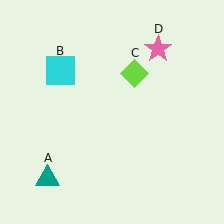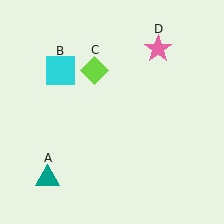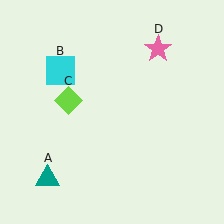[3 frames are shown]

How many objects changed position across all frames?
1 object changed position: lime diamond (object C).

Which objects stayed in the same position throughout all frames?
Teal triangle (object A) and cyan square (object B) and pink star (object D) remained stationary.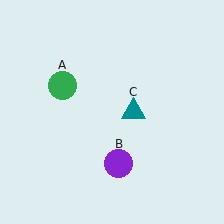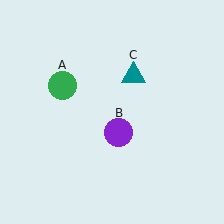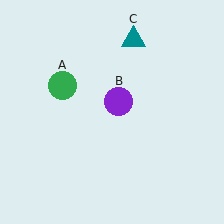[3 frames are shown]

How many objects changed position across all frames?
2 objects changed position: purple circle (object B), teal triangle (object C).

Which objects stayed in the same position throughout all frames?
Green circle (object A) remained stationary.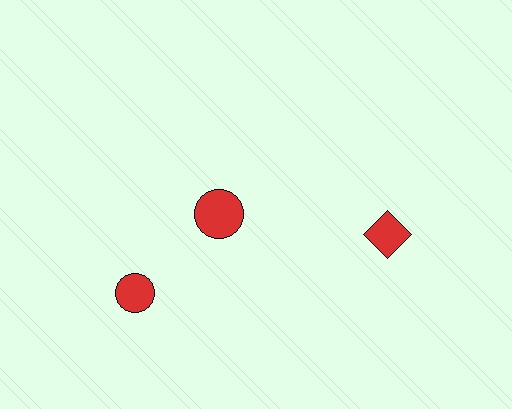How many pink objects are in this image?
There are no pink objects.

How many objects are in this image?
There are 3 objects.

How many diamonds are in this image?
There is 1 diamond.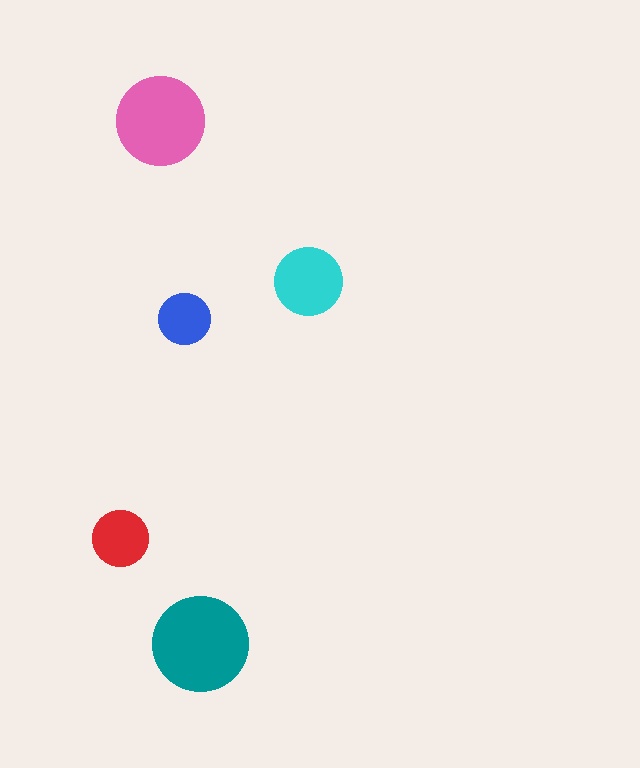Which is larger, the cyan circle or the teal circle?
The teal one.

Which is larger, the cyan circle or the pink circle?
The pink one.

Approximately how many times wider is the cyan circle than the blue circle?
About 1.5 times wider.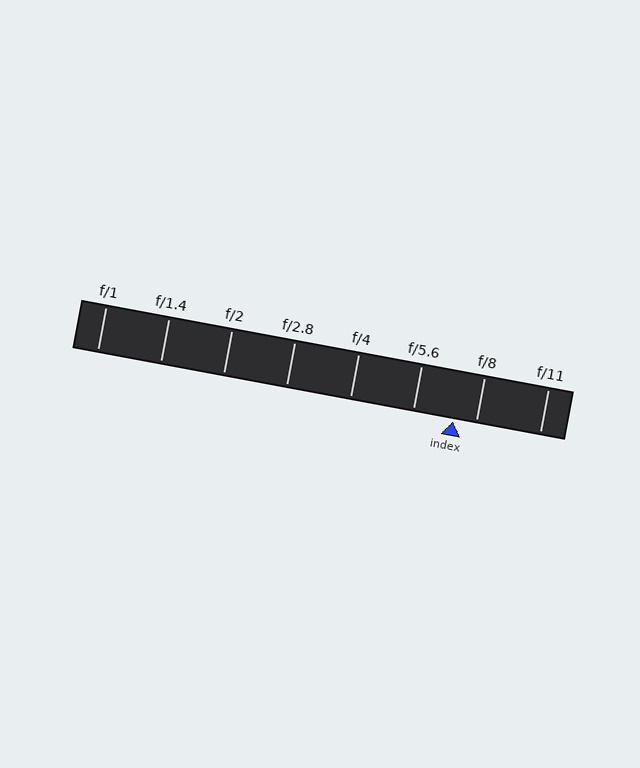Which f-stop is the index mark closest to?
The index mark is closest to f/8.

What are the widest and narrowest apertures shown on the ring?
The widest aperture shown is f/1 and the narrowest is f/11.